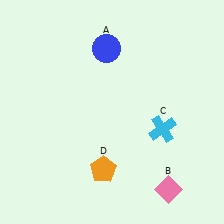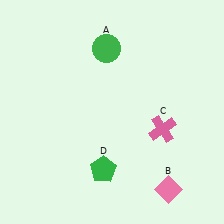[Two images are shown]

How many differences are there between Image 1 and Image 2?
There are 3 differences between the two images.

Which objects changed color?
A changed from blue to green. C changed from cyan to pink. D changed from orange to green.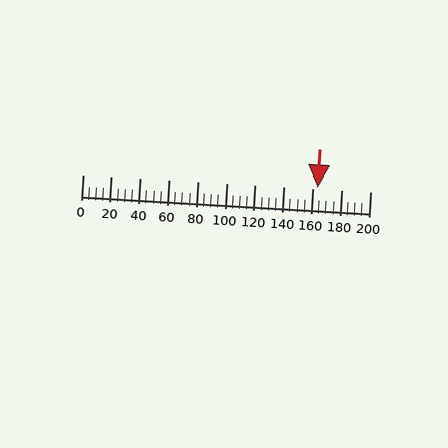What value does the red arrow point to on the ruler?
The red arrow points to approximately 164.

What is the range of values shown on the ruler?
The ruler shows values from 0 to 200.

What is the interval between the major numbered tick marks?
The major tick marks are spaced 20 units apart.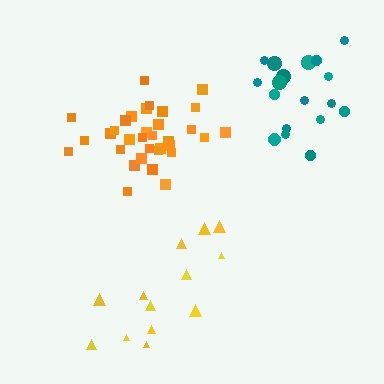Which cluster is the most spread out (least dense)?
Yellow.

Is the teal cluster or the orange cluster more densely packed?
Orange.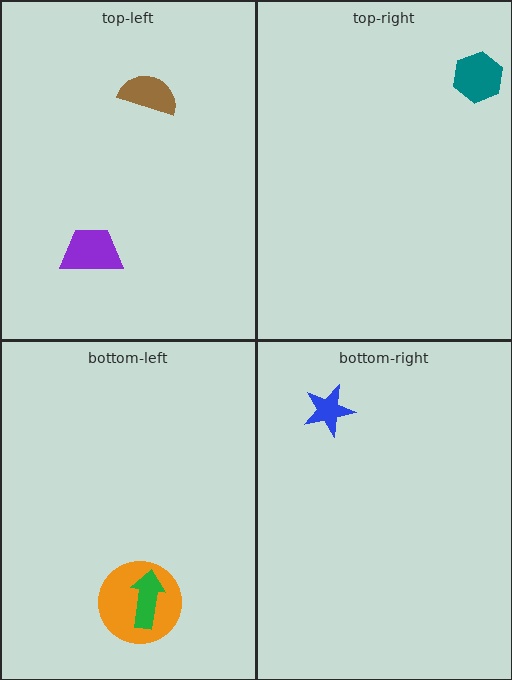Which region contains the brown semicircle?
The top-left region.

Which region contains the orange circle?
The bottom-left region.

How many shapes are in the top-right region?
1.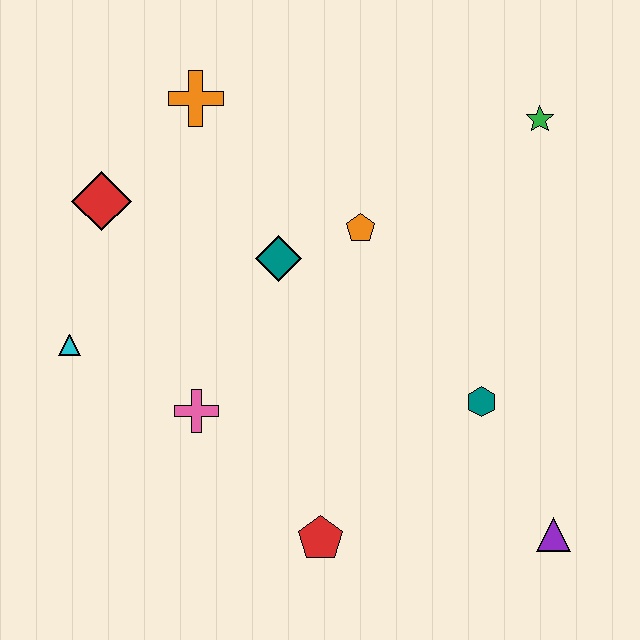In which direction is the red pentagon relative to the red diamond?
The red pentagon is below the red diamond.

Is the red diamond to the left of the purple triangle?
Yes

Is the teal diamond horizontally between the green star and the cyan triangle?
Yes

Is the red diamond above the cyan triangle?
Yes